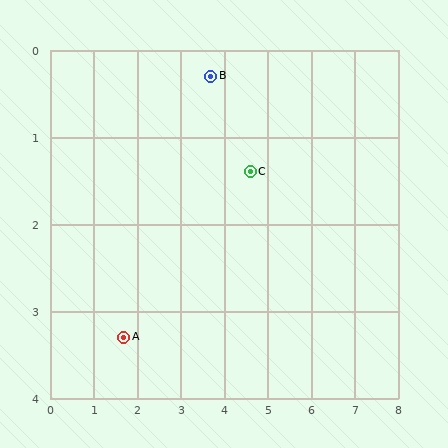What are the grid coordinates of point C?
Point C is at approximately (4.6, 1.4).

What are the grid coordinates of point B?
Point B is at approximately (3.7, 0.3).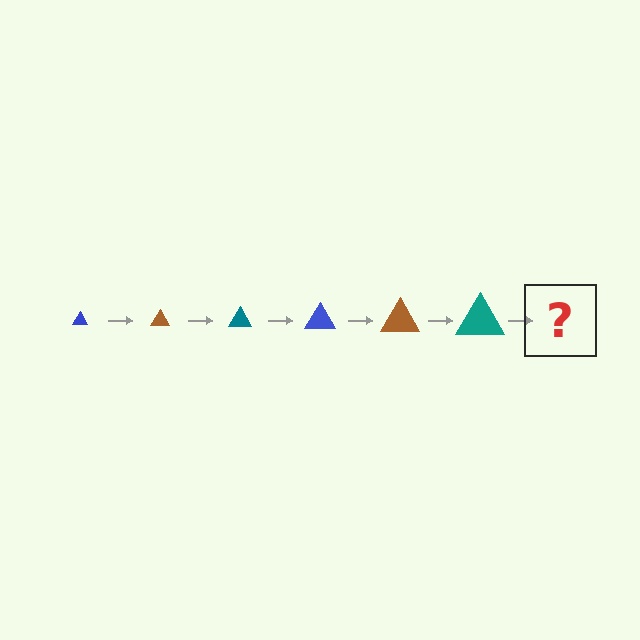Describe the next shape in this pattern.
It should be a blue triangle, larger than the previous one.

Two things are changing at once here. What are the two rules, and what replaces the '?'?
The two rules are that the triangle grows larger each step and the color cycles through blue, brown, and teal. The '?' should be a blue triangle, larger than the previous one.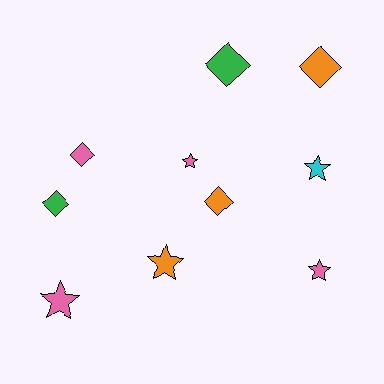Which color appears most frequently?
Pink, with 4 objects.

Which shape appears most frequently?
Star, with 5 objects.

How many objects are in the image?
There are 10 objects.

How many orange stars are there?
There is 1 orange star.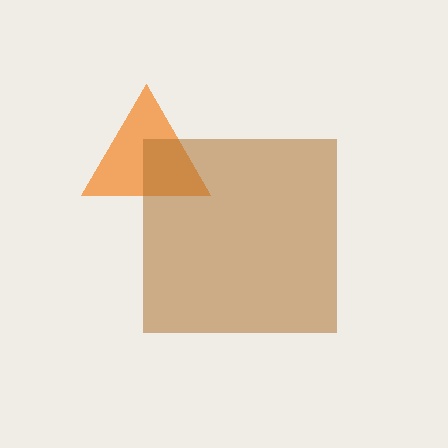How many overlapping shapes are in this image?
There are 2 overlapping shapes in the image.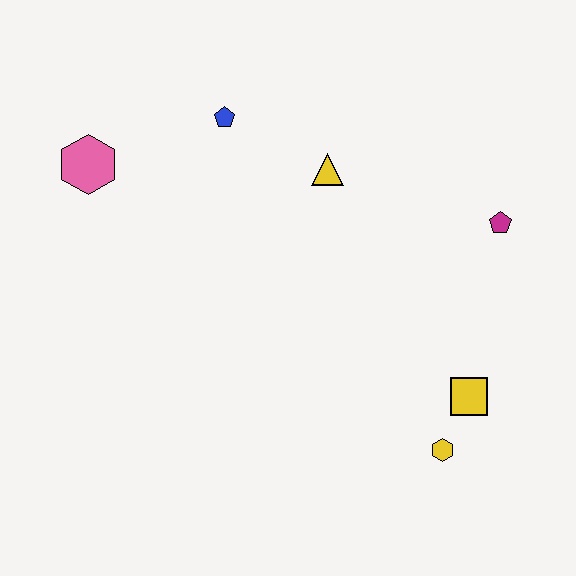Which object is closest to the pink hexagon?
The blue pentagon is closest to the pink hexagon.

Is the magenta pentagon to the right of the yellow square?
Yes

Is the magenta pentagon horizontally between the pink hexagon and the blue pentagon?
No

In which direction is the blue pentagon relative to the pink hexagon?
The blue pentagon is to the right of the pink hexagon.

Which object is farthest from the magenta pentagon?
The pink hexagon is farthest from the magenta pentagon.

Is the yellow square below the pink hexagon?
Yes